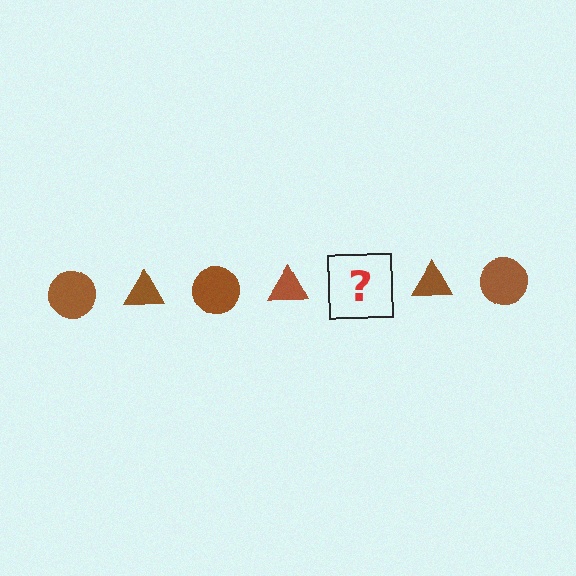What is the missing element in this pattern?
The missing element is a brown circle.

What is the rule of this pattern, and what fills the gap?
The rule is that the pattern cycles through circle, triangle shapes in brown. The gap should be filled with a brown circle.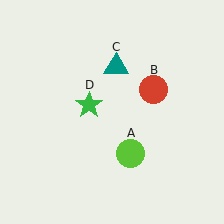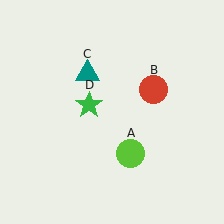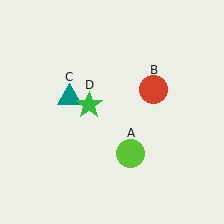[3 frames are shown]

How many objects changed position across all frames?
1 object changed position: teal triangle (object C).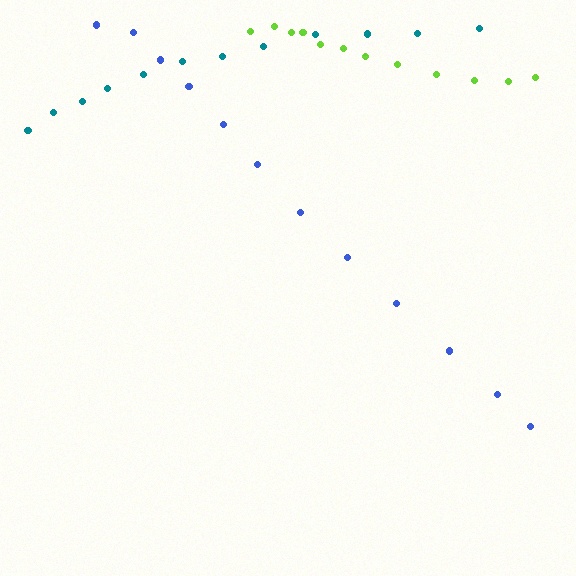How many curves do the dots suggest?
There are 3 distinct paths.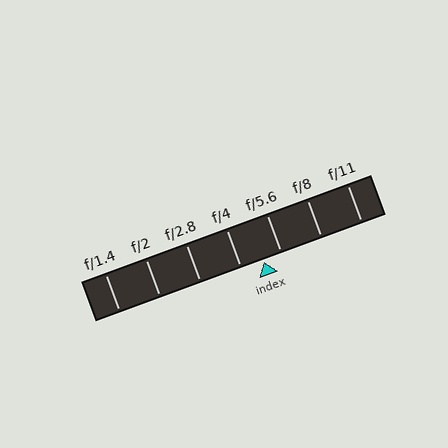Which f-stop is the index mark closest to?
The index mark is closest to f/5.6.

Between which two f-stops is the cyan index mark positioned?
The index mark is between f/4 and f/5.6.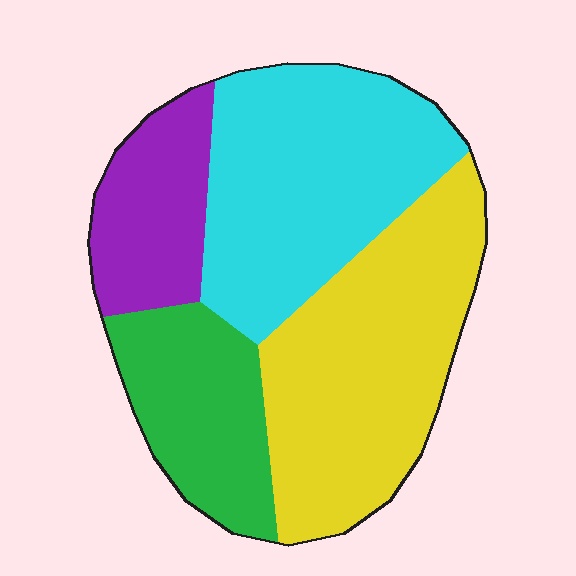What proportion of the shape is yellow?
Yellow takes up between a third and a half of the shape.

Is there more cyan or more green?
Cyan.